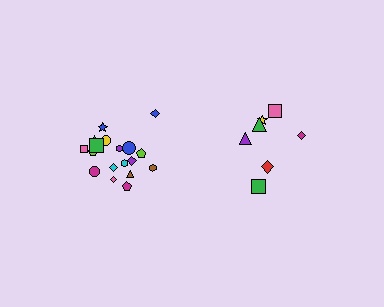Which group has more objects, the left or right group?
The left group.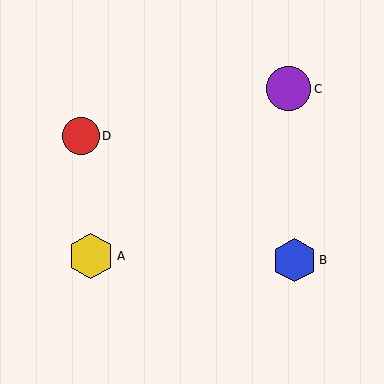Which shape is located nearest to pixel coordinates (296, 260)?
The blue hexagon (labeled B) at (294, 260) is nearest to that location.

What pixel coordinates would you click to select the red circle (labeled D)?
Click at (81, 136) to select the red circle D.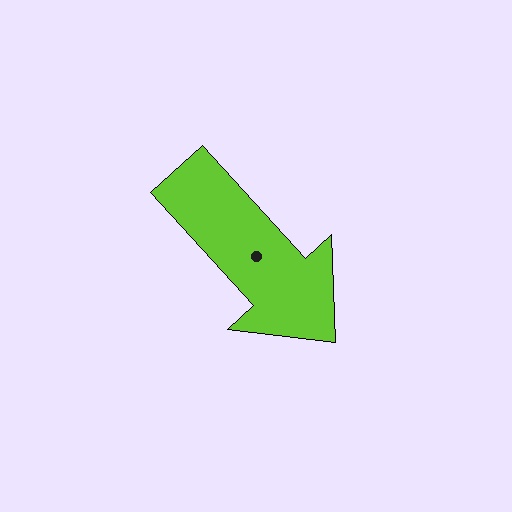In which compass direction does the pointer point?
Southeast.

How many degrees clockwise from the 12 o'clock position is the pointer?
Approximately 138 degrees.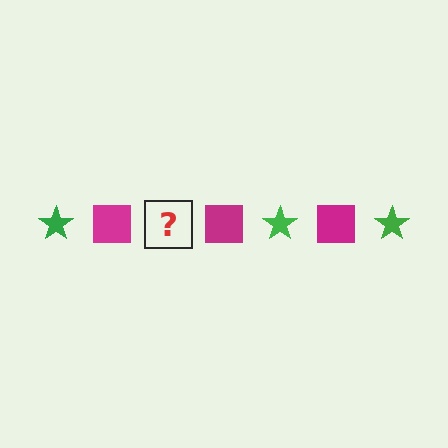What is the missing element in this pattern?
The missing element is a green star.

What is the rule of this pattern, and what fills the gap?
The rule is that the pattern alternates between green star and magenta square. The gap should be filled with a green star.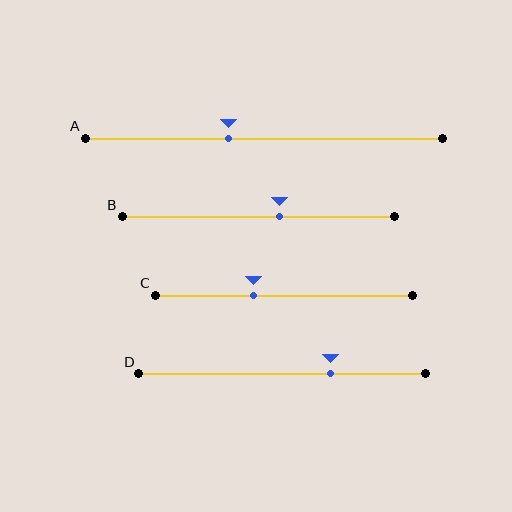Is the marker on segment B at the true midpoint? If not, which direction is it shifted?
No, the marker on segment B is shifted to the right by about 8% of the segment length.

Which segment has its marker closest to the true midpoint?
Segment B has its marker closest to the true midpoint.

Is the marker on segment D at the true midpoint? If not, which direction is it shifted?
No, the marker on segment D is shifted to the right by about 17% of the segment length.